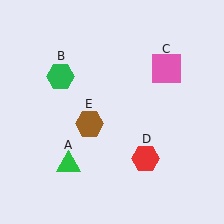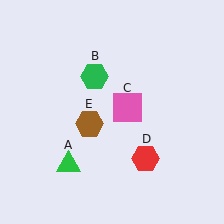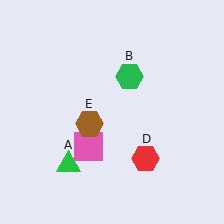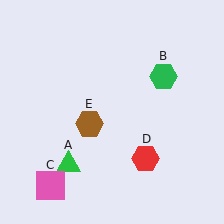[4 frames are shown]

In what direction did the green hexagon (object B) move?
The green hexagon (object B) moved right.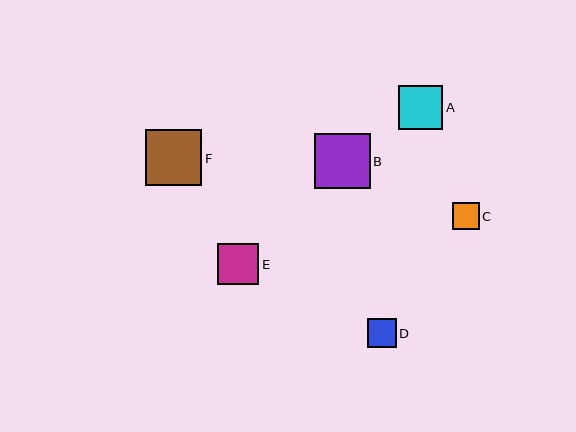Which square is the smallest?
Square C is the smallest with a size of approximately 27 pixels.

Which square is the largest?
Square F is the largest with a size of approximately 57 pixels.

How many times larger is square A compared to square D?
Square A is approximately 1.5 times the size of square D.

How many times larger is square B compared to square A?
Square B is approximately 1.3 times the size of square A.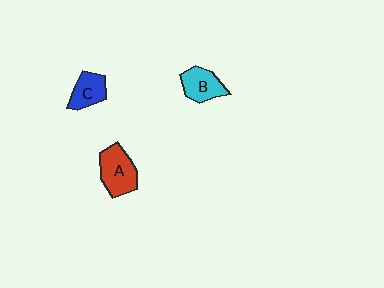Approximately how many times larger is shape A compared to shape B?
Approximately 1.3 times.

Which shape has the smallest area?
Shape C (blue).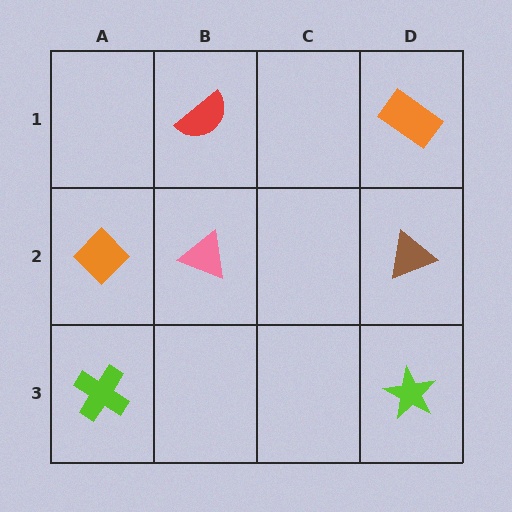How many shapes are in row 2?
3 shapes.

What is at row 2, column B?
A pink triangle.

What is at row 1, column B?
A red semicircle.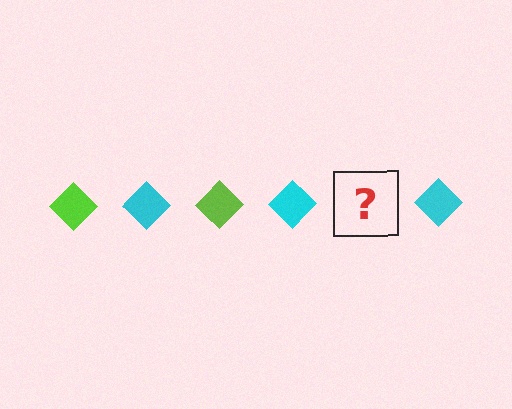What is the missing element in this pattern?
The missing element is a lime diamond.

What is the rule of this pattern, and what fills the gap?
The rule is that the pattern cycles through lime, cyan diamonds. The gap should be filled with a lime diamond.